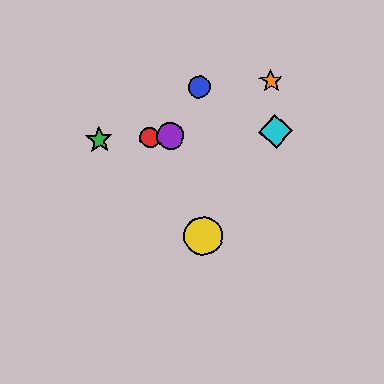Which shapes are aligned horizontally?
The red circle, the green star, the purple circle, the cyan diamond are aligned horizontally.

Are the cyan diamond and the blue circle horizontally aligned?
No, the cyan diamond is at y≈131 and the blue circle is at y≈87.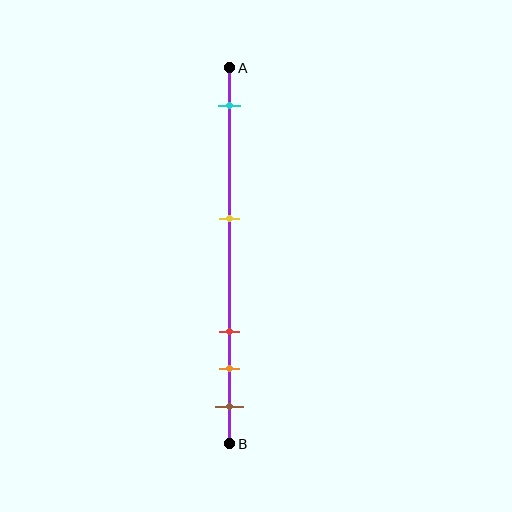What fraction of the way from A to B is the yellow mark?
The yellow mark is approximately 40% (0.4) of the way from A to B.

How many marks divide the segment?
There are 5 marks dividing the segment.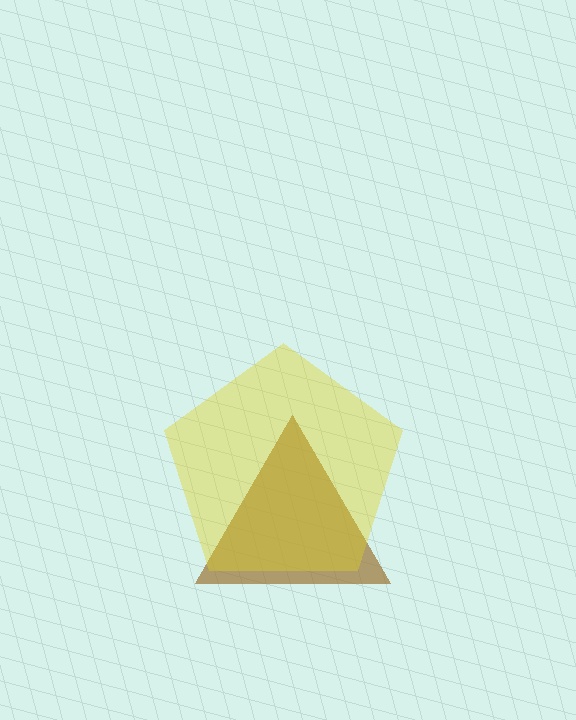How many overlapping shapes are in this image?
There are 2 overlapping shapes in the image.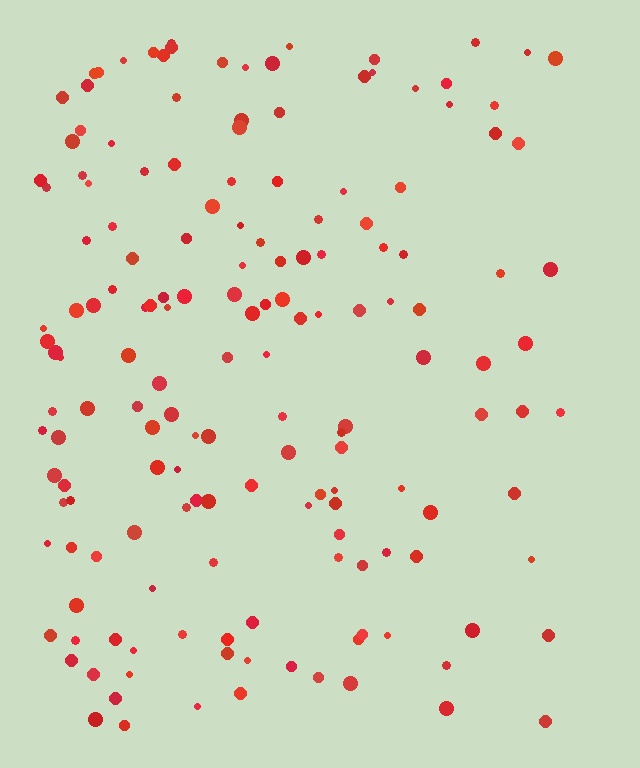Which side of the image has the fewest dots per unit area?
The right.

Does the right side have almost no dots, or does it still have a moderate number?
Still a moderate number, just noticeably fewer than the left.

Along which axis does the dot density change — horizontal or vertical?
Horizontal.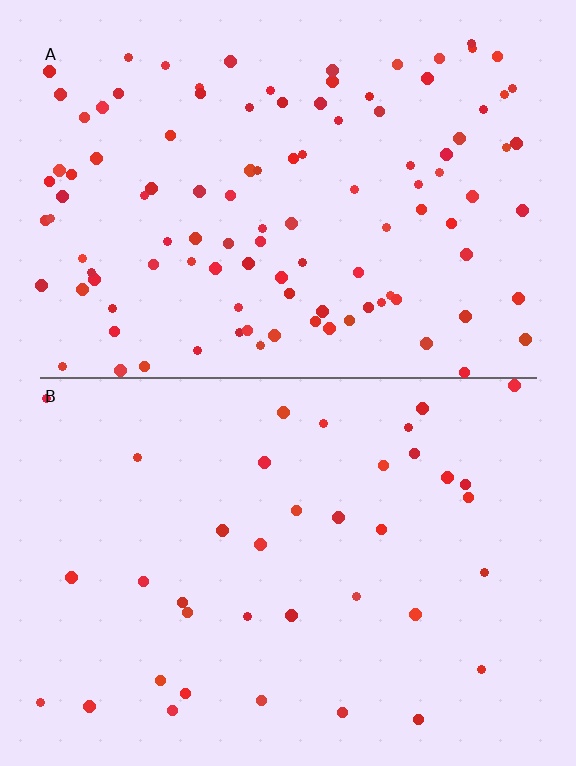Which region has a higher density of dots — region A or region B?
A (the top).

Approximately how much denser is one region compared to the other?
Approximately 2.9× — region A over region B.